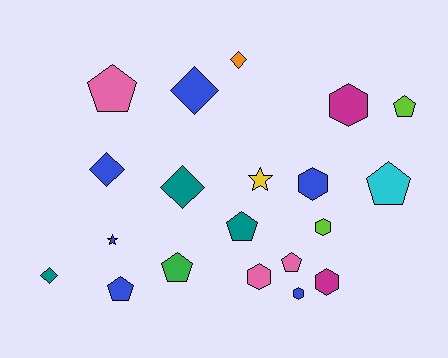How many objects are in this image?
There are 20 objects.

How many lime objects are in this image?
There are 2 lime objects.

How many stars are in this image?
There are 2 stars.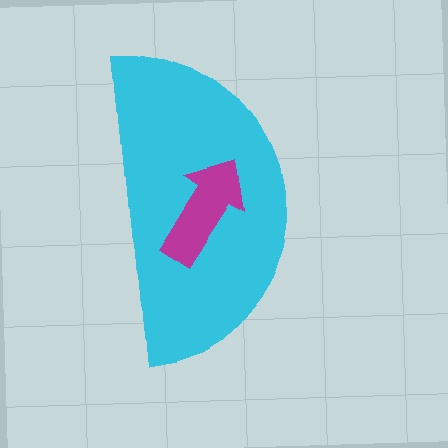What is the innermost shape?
The magenta arrow.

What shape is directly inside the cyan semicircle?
The magenta arrow.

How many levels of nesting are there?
2.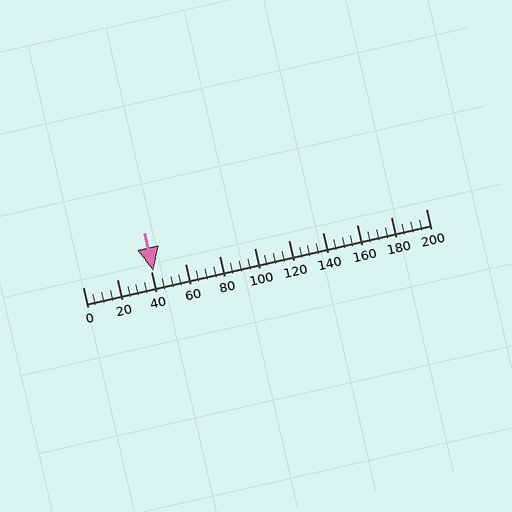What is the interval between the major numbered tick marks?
The major tick marks are spaced 20 units apart.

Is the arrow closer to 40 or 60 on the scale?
The arrow is closer to 40.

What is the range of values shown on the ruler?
The ruler shows values from 0 to 200.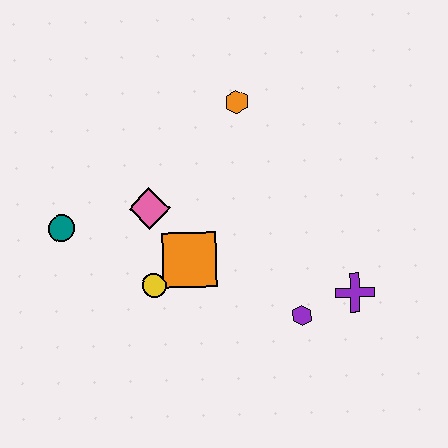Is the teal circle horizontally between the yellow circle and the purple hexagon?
No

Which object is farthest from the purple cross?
The teal circle is farthest from the purple cross.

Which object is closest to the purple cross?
The purple hexagon is closest to the purple cross.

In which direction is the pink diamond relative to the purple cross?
The pink diamond is to the left of the purple cross.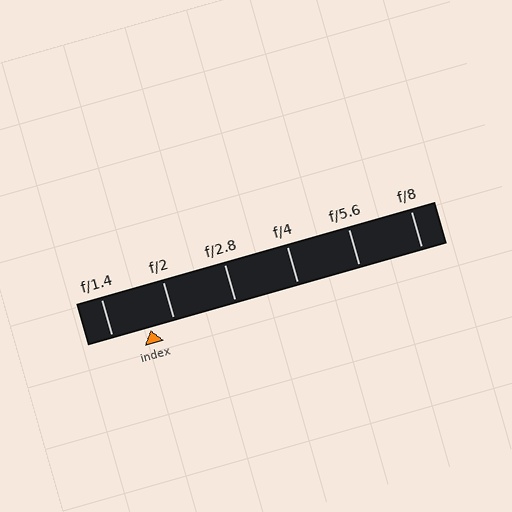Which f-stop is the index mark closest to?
The index mark is closest to f/2.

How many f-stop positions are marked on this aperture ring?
There are 6 f-stop positions marked.